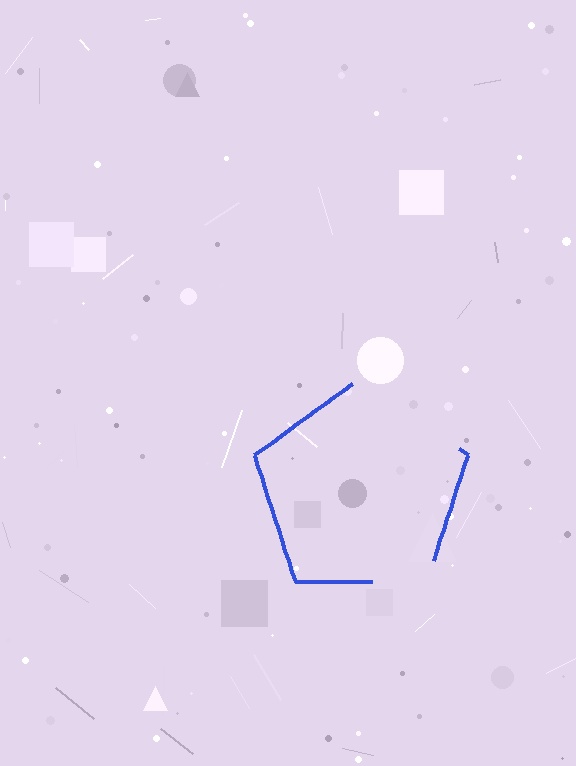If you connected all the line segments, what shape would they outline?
They would outline a pentagon.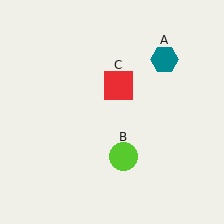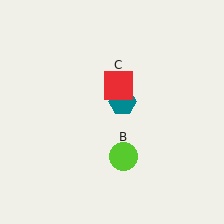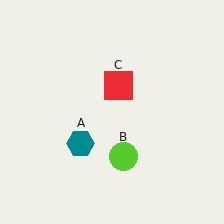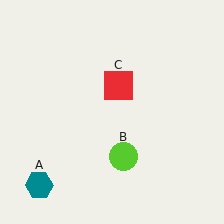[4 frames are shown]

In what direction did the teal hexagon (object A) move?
The teal hexagon (object A) moved down and to the left.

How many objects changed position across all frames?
1 object changed position: teal hexagon (object A).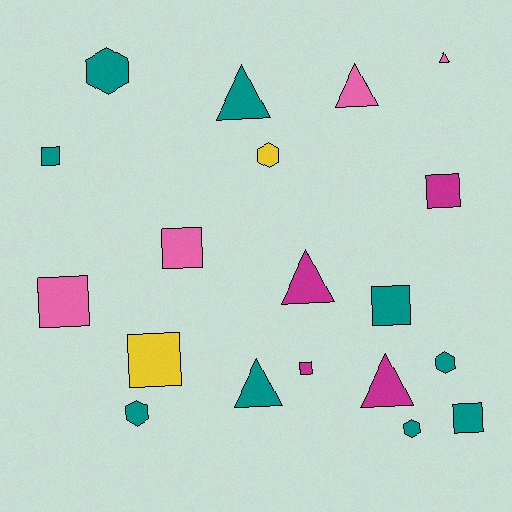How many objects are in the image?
There are 19 objects.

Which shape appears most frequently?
Square, with 8 objects.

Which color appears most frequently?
Teal, with 9 objects.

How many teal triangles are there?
There are 2 teal triangles.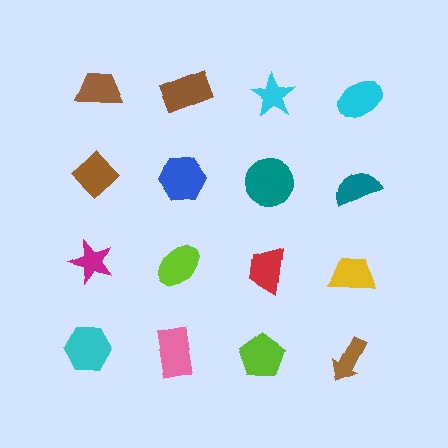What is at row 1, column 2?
A brown rectangle.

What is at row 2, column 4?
A teal semicircle.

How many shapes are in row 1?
4 shapes.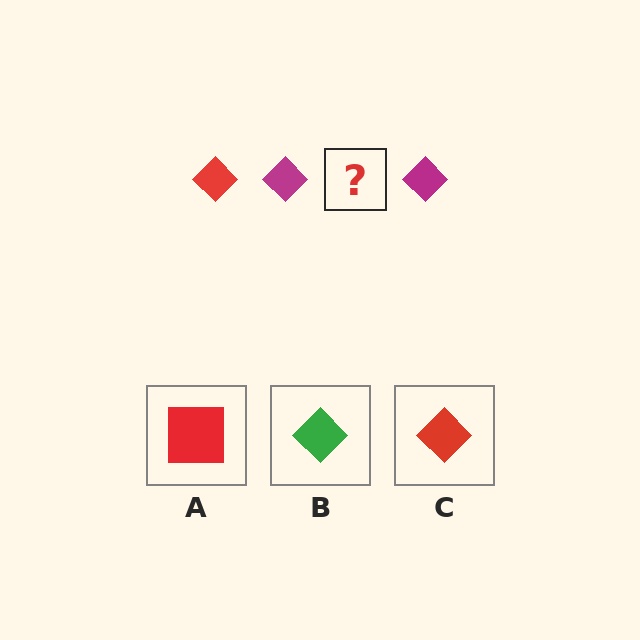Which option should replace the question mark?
Option C.